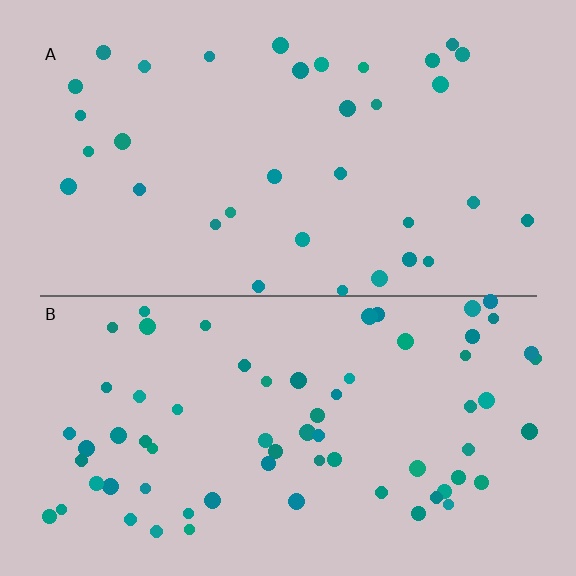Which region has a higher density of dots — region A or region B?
B (the bottom).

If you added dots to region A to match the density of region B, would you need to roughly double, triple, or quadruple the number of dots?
Approximately double.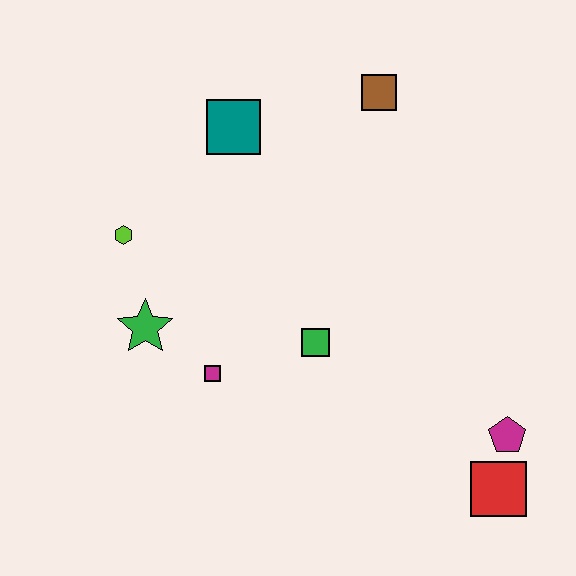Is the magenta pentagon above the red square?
Yes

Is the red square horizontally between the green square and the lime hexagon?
No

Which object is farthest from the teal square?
The red square is farthest from the teal square.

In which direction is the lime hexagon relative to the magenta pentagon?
The lime hexagon is to the left of the magenta pentagon.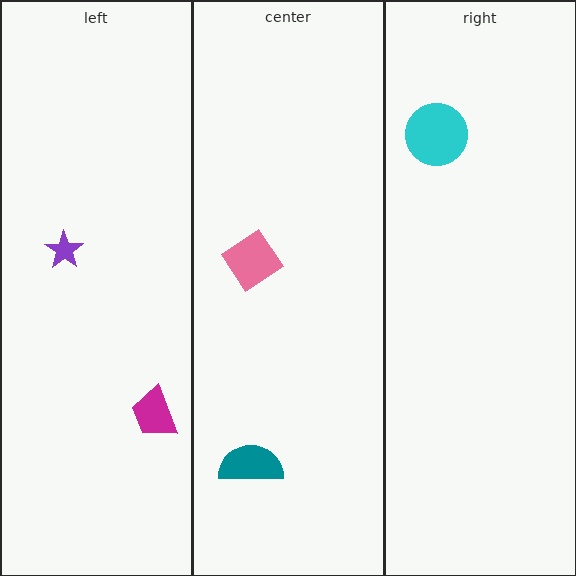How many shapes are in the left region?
2.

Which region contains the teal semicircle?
The center region.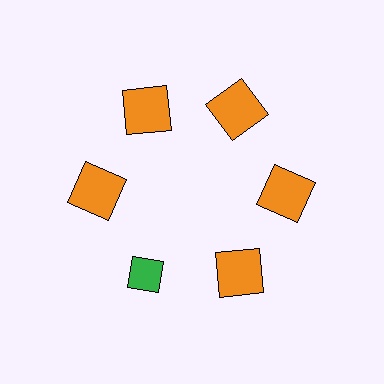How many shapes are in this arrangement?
There are 6 shapes arranged in a ring pattern.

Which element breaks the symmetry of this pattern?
The green diamond at roughly the 7 o'clock position breaks the symmetry. All other shapes are orange squares.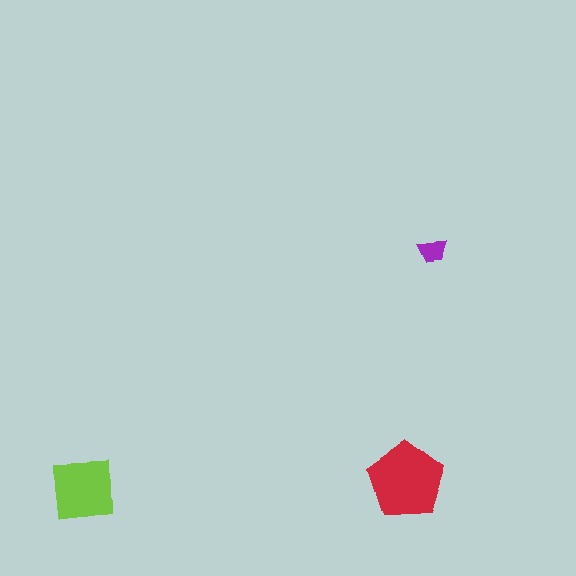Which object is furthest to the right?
The purple trapezoid is rightmost.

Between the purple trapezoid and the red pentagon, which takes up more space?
The red pentagon.